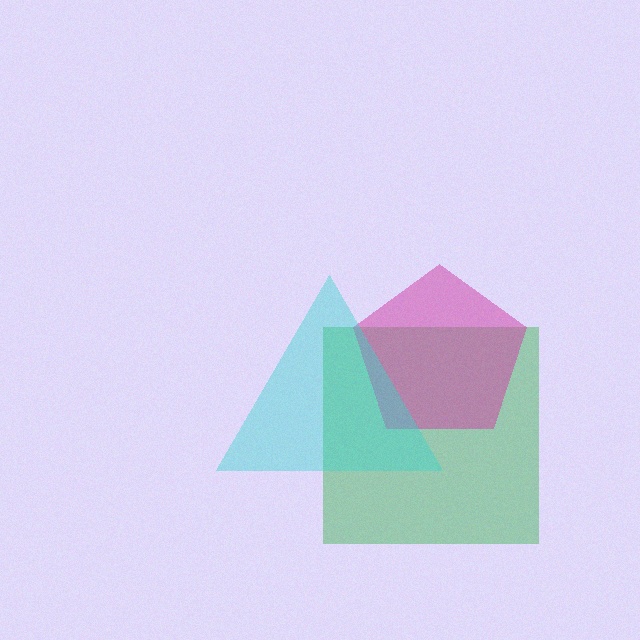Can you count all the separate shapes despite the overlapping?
Yes, there are 3 separate shapes.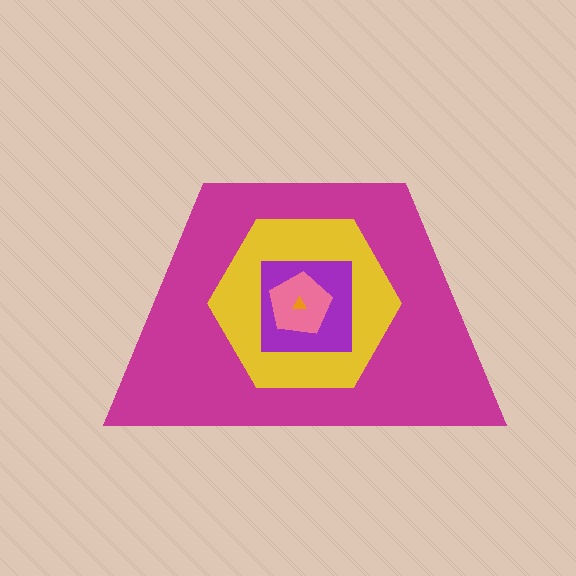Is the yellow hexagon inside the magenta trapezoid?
Yes.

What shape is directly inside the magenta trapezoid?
The yellow hexagon.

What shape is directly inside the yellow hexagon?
The purple square.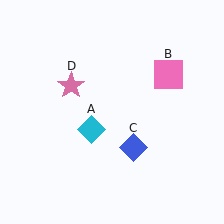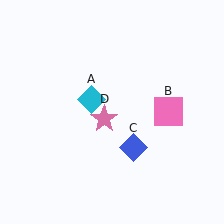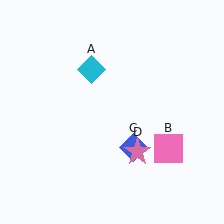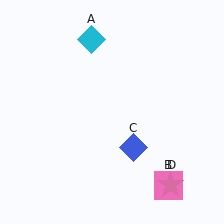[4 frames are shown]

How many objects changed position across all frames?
3 objects changed position: cyan diamond (object A), pink square (object B), pink star (object D).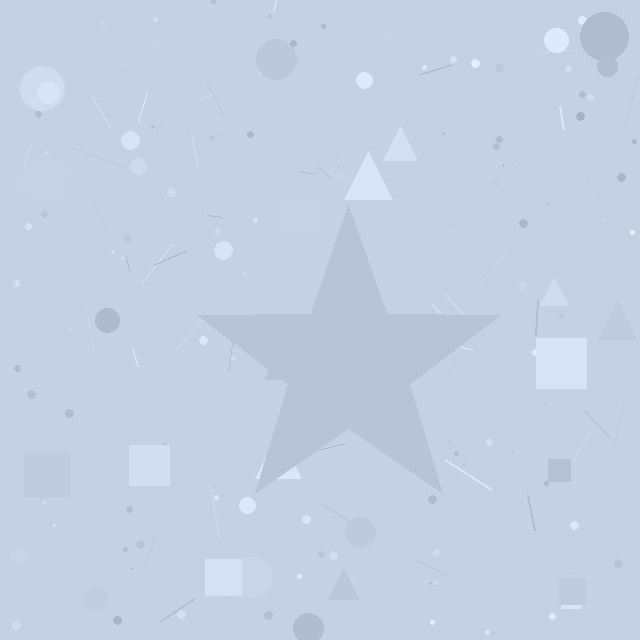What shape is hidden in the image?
A star is hidden in the image.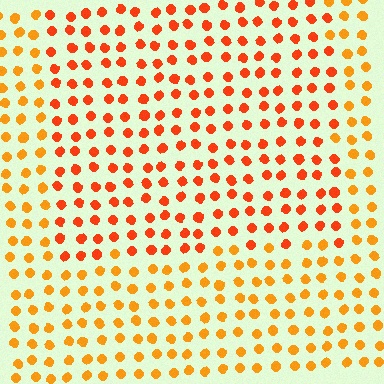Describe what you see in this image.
The image is filled with small orange elements in a uniform arrangement. A rectangle-shaped region is visible where the elements are tinted to a slightly different hue, forming a subtle color boundary.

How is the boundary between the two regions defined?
The boundary is defined purely by a slight shift in hue (about 24 degrees). Spacing, size, and orientation are identical on both sides.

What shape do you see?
I see a rectangle.